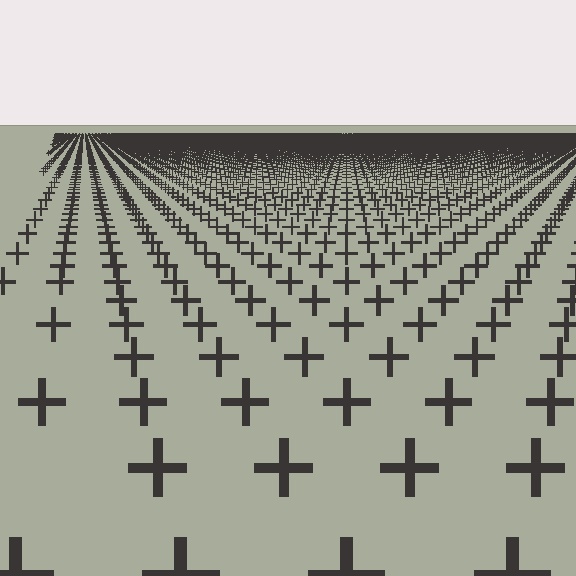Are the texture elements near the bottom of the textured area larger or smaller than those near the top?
Larger. Near the bottom, elements are closer to the viewer and appear at a bigger on-screen size.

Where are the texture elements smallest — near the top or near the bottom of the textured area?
Near the top.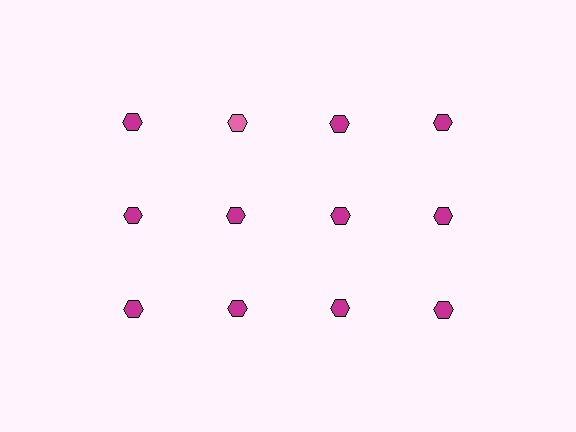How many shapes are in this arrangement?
There are 12 shapes arranged in a grid pattern.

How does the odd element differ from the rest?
It has a different color: pink instead of magenta.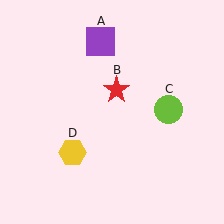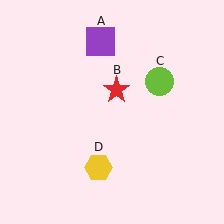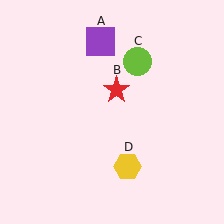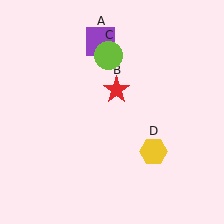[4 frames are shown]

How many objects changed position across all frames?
2 objects changed position: lime circle (object C), yellow hexagon (object D).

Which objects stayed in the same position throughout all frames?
Purple square (object A) and red star (object B) remained stationary.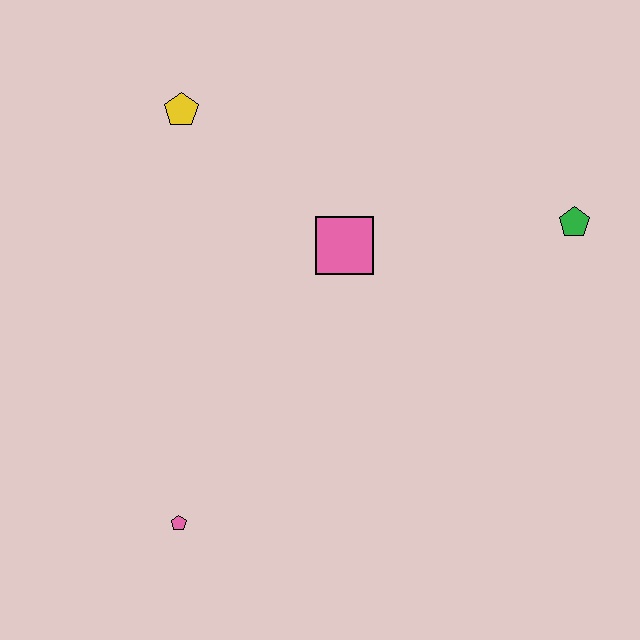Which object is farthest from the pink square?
The pink pentagon is farthest from the pink square.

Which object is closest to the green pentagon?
The pink square is closest to the green pentagon.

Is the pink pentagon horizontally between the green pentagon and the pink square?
No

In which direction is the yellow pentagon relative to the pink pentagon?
The yellow pentagon is above the pink pentagon.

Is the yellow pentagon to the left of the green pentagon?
Yes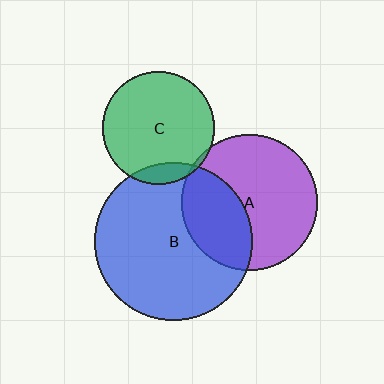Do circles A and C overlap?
Yes.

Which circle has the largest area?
Circle B (blue).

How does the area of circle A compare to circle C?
Approximately 1.5 times.